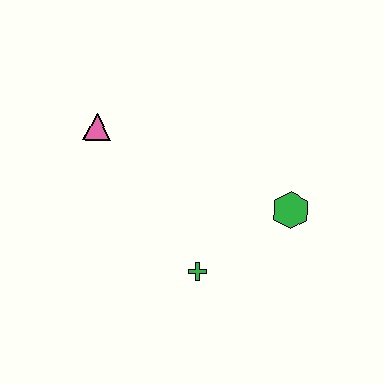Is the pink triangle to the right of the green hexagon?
No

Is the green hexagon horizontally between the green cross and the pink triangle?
No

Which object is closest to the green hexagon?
The green cross is closest to the green hexagon.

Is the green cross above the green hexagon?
No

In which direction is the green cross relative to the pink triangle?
The green cross is below the pink triangle.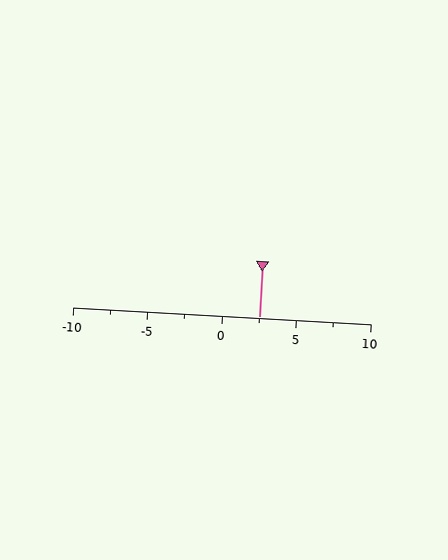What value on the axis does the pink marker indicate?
The marker indicates approximately 2.5.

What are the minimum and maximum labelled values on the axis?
The axis runs from -10 to 10.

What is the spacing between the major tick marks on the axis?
The major ticks are spaced 5 apart.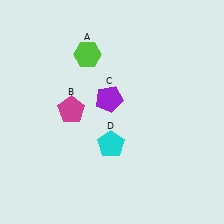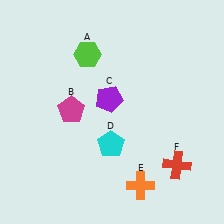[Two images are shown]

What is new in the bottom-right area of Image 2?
An orange cross (E) was added in the bottom-right area of Image 2.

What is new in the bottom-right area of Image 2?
A red cross (F) was added in the bottom-right area of Image 2.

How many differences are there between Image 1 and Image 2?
There are 2 differences between the two images.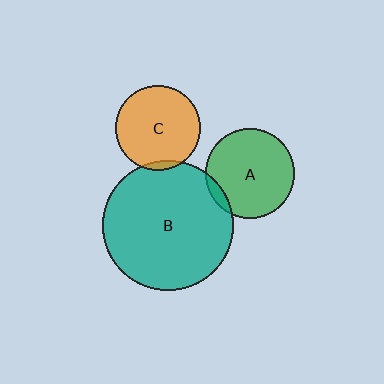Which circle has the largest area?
Circle B (teal).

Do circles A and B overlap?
Yes.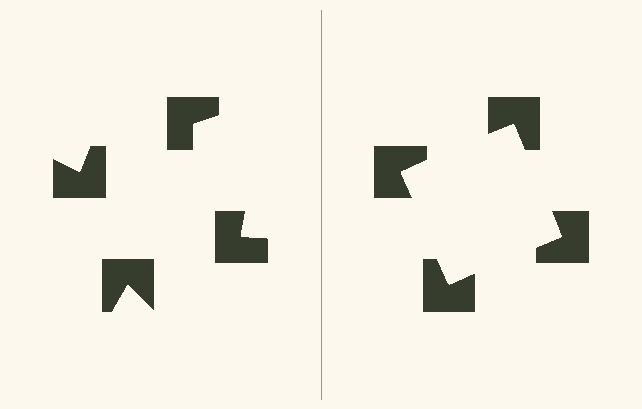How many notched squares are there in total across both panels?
8 — 4 on each side.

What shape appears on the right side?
An illusory square.